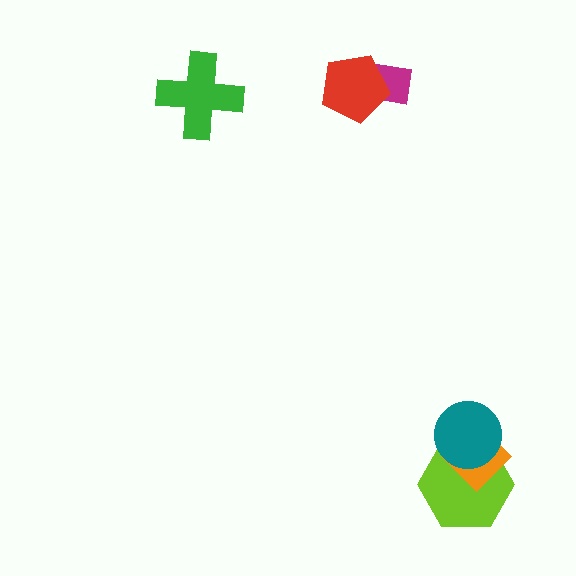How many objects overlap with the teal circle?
2 objects overlap with the teal circle.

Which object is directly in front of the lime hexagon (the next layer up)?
The orange diamond is directly in front of the lime hexagon.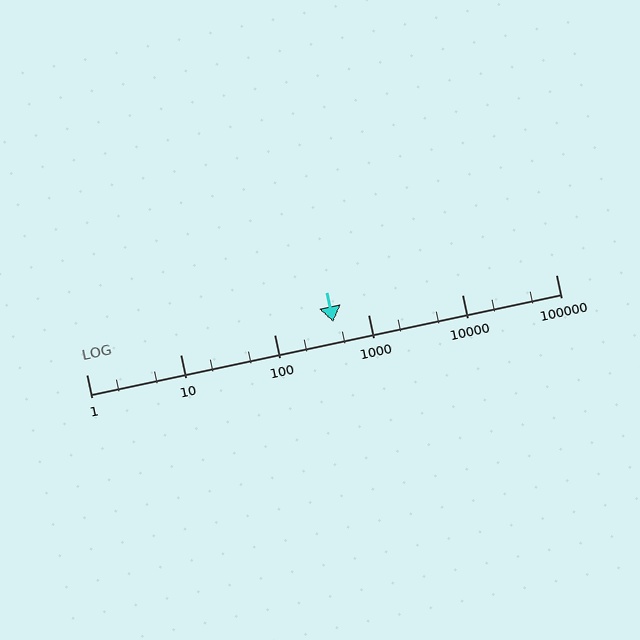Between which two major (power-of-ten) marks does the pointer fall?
The pointer is between 100 and 1000.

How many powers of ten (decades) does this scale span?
The scale spans 5 decades, from 1 to 100000.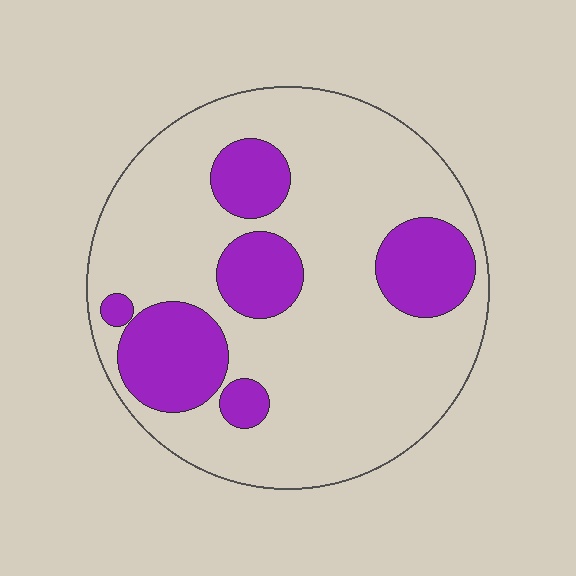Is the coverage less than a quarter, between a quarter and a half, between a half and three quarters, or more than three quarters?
Less than a quarter.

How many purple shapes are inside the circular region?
6.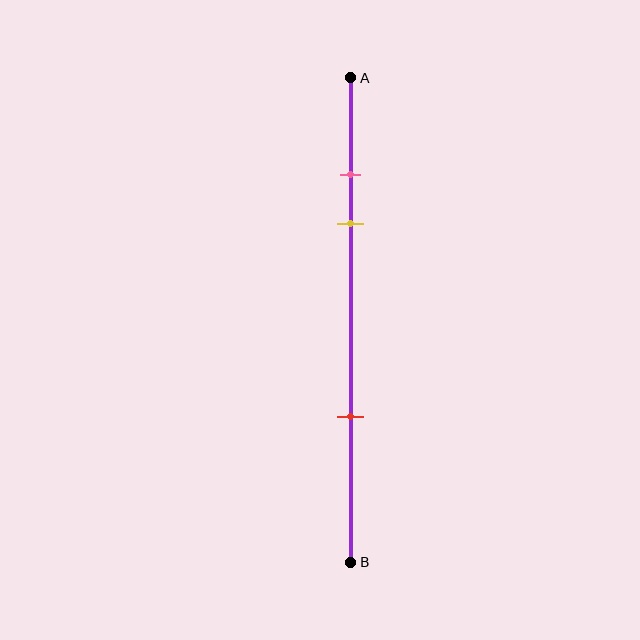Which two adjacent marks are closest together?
The pink and yellow marks are the closest adjacent pair.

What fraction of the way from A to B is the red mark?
The red mark is approximately 70% (0.7) of the way from A to B.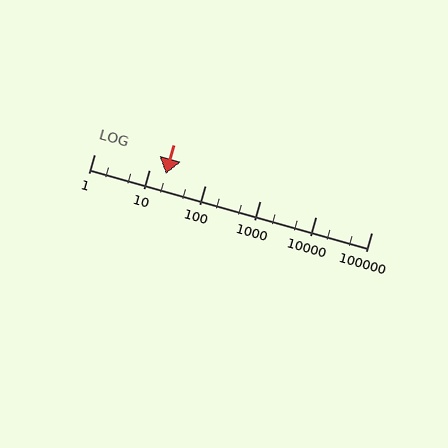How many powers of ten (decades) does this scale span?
The scale spans 5 decades, from 1 to 100000.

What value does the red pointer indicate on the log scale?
The pointer indicates approximately 20.